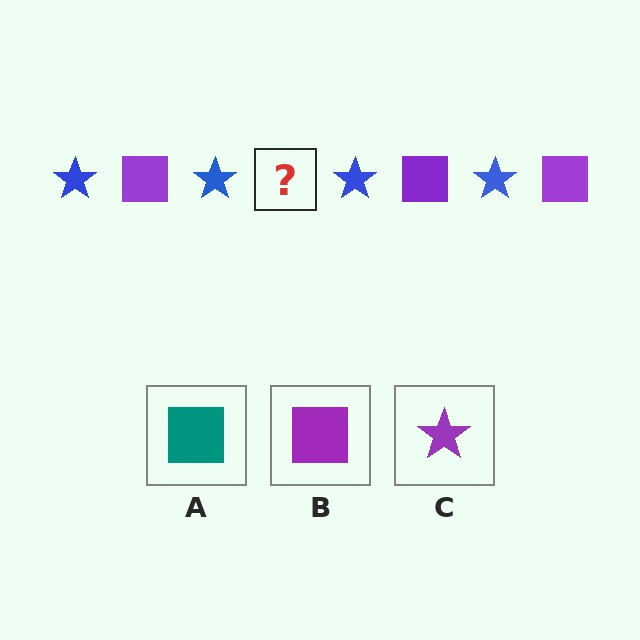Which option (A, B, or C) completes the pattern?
B.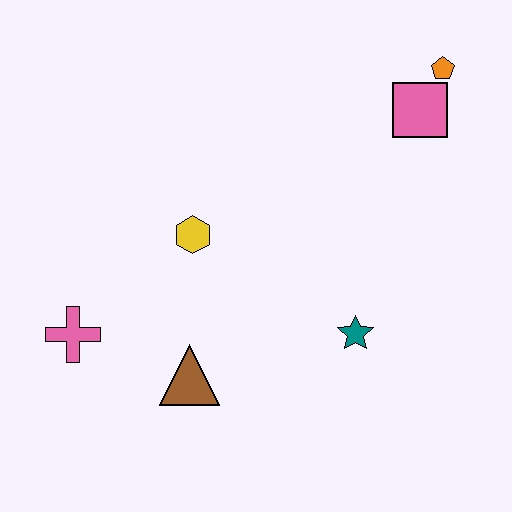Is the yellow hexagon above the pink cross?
Yes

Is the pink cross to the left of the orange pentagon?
Yes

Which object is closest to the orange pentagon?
The pink square is closest to the orange pentagon.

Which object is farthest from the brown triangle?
The orange pentagon is farthest from the brown triangle.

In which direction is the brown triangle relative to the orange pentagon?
The brown triangle is below the orange pentagon.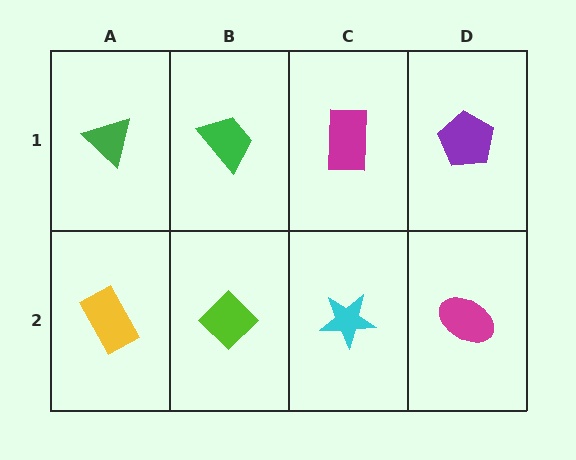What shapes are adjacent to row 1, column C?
A cyan star (row 2, column C), a green trapezoid (row 1, column B), a purple pentagon (row 1, column D).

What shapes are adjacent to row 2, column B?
A green trapezoid (row 1, column B), a yellow rectangle (row 2, column A), a cyan star (row 2, column C).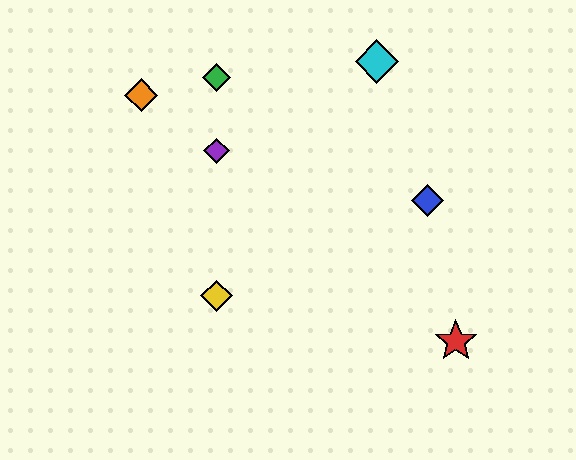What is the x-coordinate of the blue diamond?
The blue diamond is at x≈428.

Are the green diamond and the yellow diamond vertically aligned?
Yes, both are at x≈217.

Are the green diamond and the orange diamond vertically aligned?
No, the green diamond is at x≈217 and the orange diamond is at x≈141.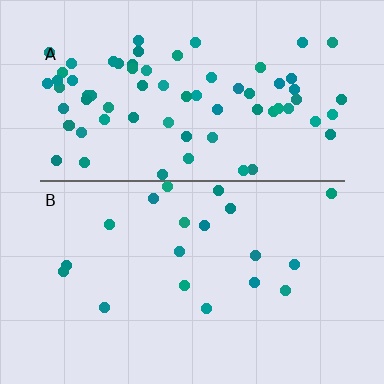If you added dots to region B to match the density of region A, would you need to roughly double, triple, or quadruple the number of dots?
Approximately quadruple.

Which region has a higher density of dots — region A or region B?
A (the top).